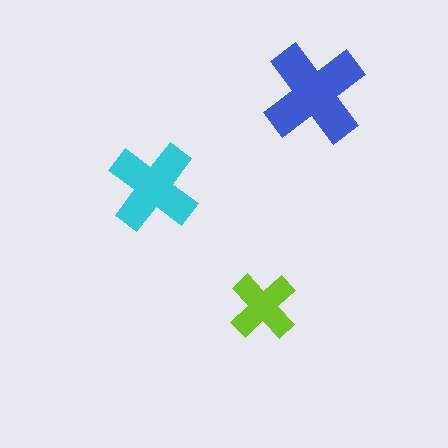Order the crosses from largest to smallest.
the blue one, the cyan one, the lime one.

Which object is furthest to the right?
The blue cross is rightmost.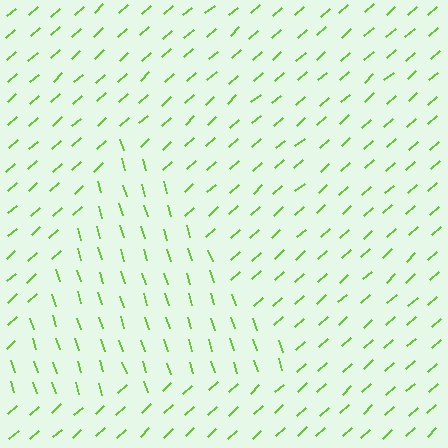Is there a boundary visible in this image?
Yes, there is a texture boundary formed by a change in line orientation.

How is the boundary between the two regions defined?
The boundary is defined purely by a change in line orientation (approximately 66 degrees difference). All lines are the same color and thickness.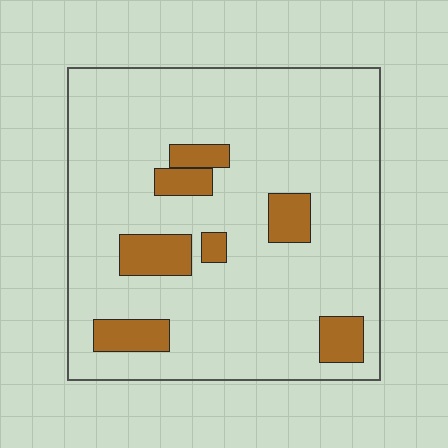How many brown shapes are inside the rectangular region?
7.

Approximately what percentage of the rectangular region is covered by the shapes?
Approximately 15%.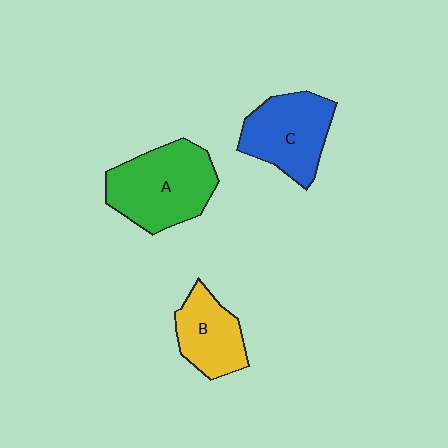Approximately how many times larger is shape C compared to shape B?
Approximately 1.3 times.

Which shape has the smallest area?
Shape B (yellow).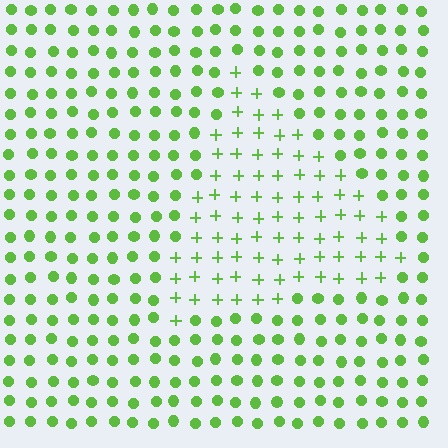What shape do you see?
I see a triangle.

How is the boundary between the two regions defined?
The boundary is defined by a change in element shape: plus signs inside vs. circles outside. All elements share the same color and spacing.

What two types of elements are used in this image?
The image uses plus signs inside the triangle region and circles outside it.